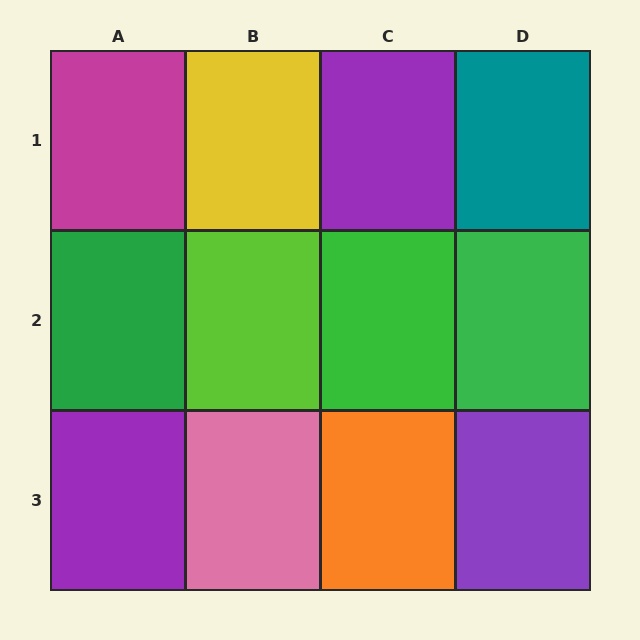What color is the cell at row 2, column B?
Lime.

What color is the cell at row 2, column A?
Green.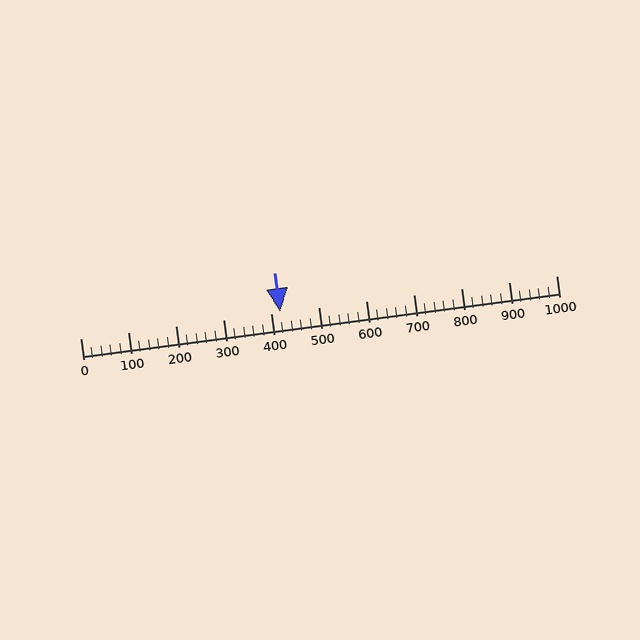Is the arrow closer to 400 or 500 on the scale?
The arrow is closer to 400.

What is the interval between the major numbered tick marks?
The major tick marks are spaced 100 units apart.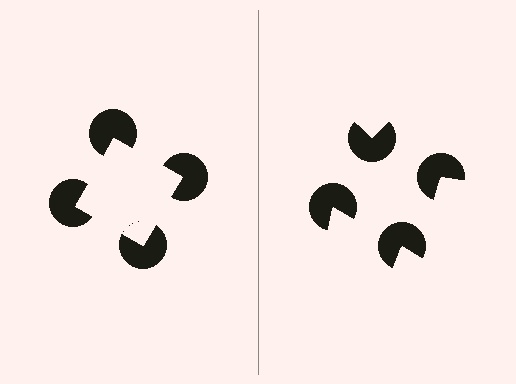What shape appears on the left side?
An illusory square.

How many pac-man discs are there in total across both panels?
8 — 4 on each side.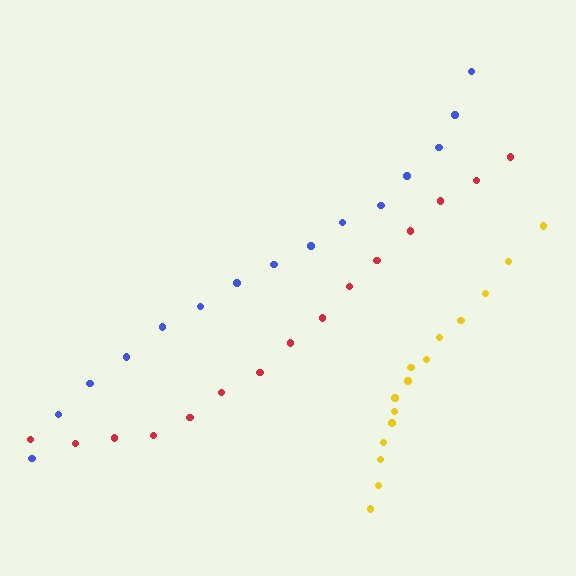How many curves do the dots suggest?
There are 3 distinct paths.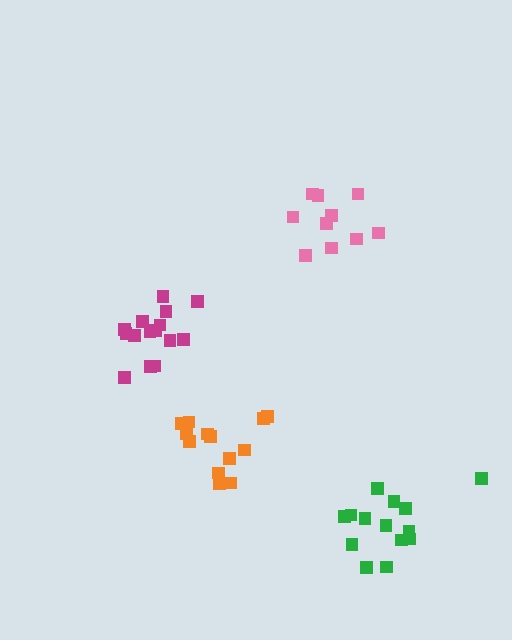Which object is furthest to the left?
The magenta cluster is leftmost.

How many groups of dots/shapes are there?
There are 4 groups.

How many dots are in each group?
Group 1: 10 dots, Group 2: 15 dots, Group 3: 13 dots, Group 4: 14 dots (52 total).